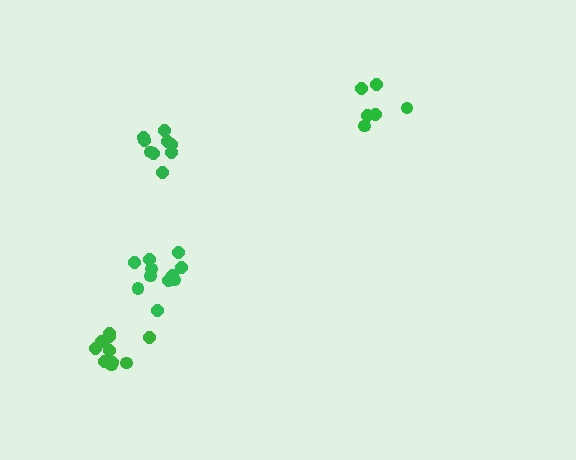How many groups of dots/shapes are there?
There are 4 groups.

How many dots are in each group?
Group 1: 11 dots, Group 2: 9 dots, Group 3: 11 dots, Group 4: 6 dots (37 total).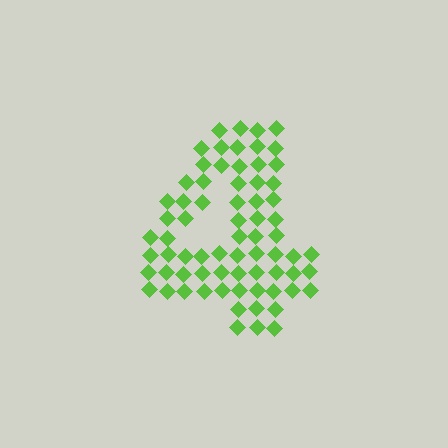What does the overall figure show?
The overall figure shows the digit 4.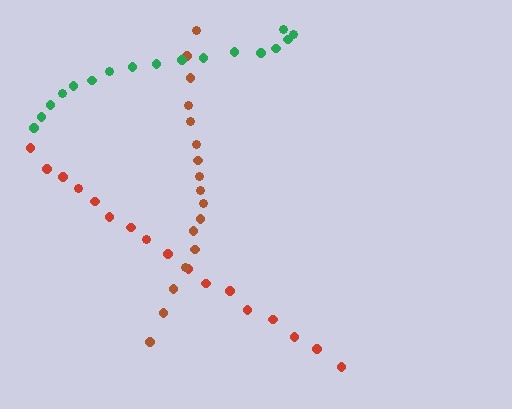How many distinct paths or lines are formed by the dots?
There are 3 distinct paths.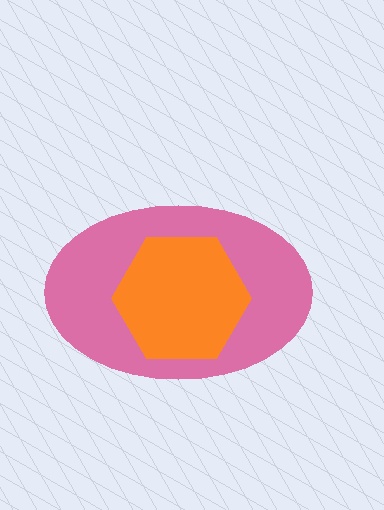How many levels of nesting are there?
2.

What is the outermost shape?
The pink ellipse.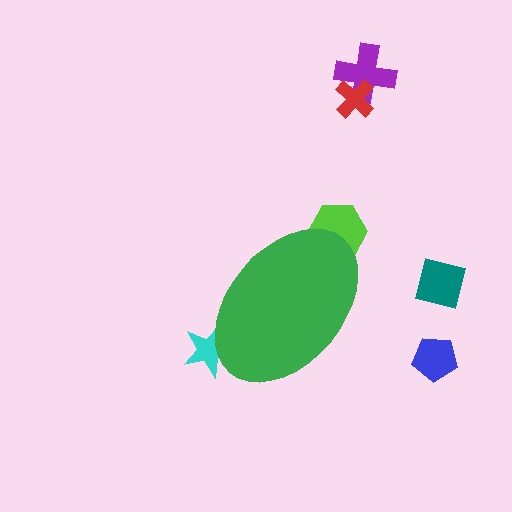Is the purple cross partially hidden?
No, the purple cross is fully visible.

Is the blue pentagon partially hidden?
No, the blue pentagon is fully visible.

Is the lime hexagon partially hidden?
Yes, the lime hexagon is partially hidden behind the green ellipse.